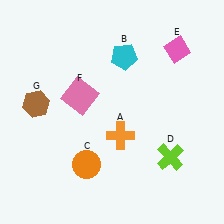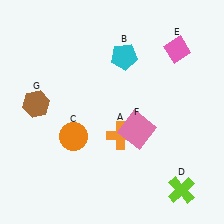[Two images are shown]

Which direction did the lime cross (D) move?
The lime cross (D) moved down.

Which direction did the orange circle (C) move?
The orange circle (C) moved up.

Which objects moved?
The objects that moved are: the orange circle (C), the lime cross (D), the pink square (F).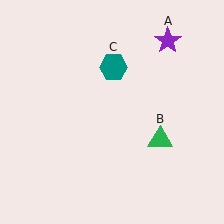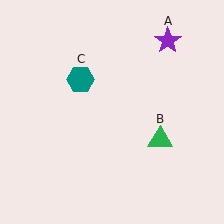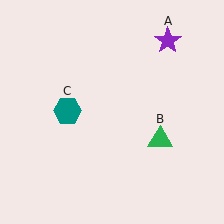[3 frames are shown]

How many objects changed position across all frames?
1 object changed position: teal hexagon (object C).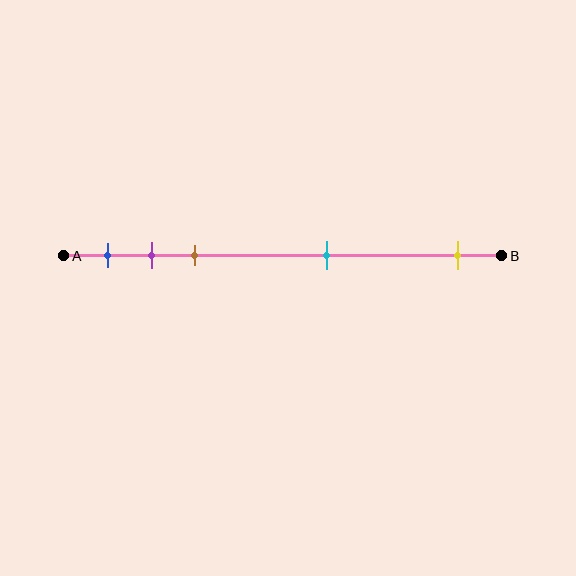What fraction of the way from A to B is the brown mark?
The brown mark is approximately 30% (0.3) of the way from A to B.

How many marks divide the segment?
There are 5 marks dividing the segment.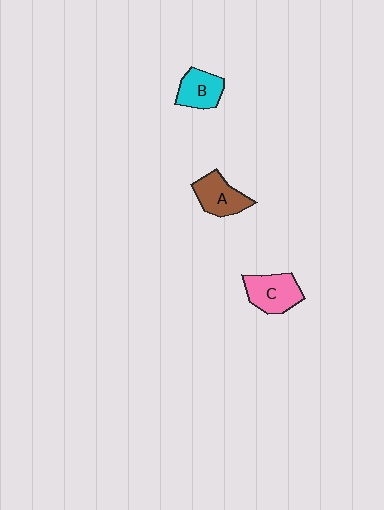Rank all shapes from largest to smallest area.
From largest to smallest: C (pink), A (brown), B (cyan).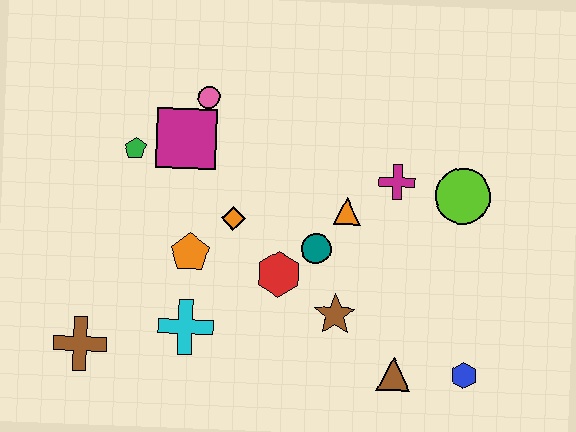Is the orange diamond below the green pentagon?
Yes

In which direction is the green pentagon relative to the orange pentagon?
The green pentagon is above the orange pentagon.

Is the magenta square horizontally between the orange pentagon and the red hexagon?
No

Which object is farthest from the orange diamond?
The blue hexagon is farthest from the orange diamond.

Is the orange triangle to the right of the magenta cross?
No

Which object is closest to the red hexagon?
The teal circle is closest to the red hexagon.